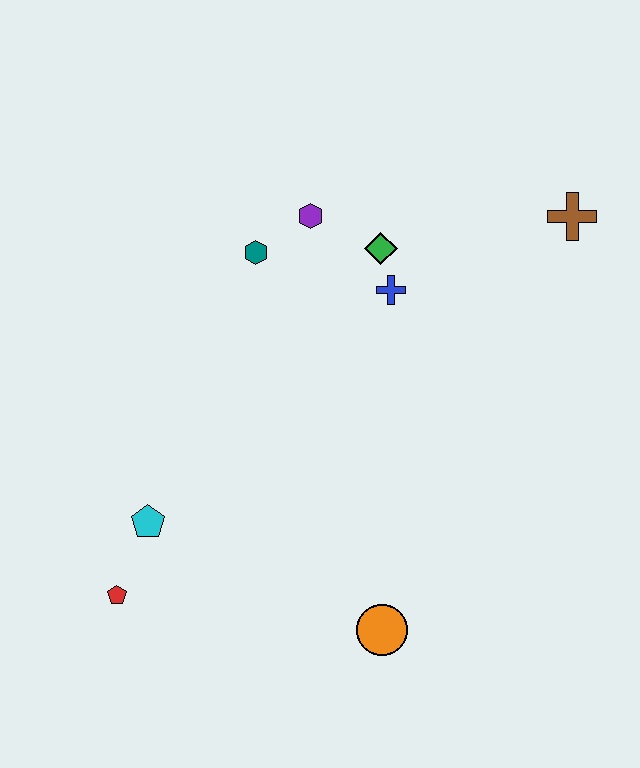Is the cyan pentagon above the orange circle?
Yes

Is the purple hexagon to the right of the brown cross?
No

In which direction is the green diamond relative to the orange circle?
The green diamond is above the orange circle.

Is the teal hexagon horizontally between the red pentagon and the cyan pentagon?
No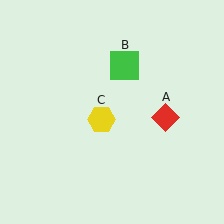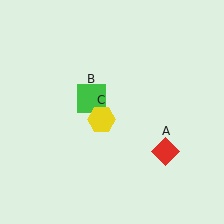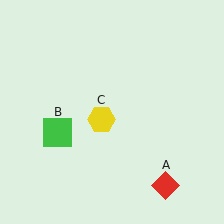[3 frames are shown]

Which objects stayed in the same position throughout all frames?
Yellow hexagon (object C) remained stationary.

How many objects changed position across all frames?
2 objects changed position: red diamond (object A), green square (object B).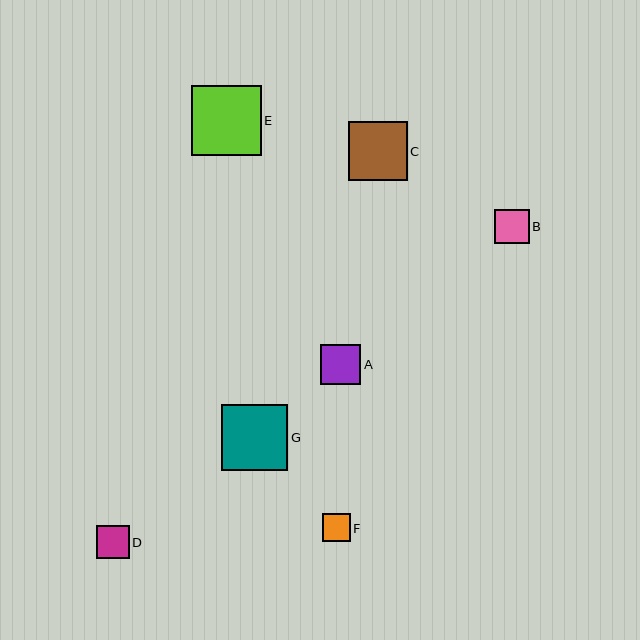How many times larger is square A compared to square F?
Square A is approximately 1.5 times the size of square F.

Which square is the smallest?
Square F is the smallest with a size of approximately 28 pixels.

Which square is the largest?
Square E is the largest with a size of approximately 70 pixels.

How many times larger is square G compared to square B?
Square G is approximately 1.9 times the size of square B.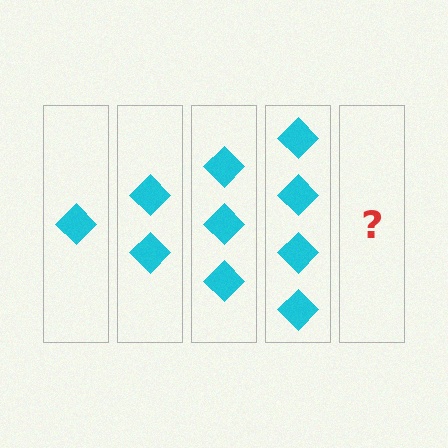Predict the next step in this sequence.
The next step is 5 diamonds.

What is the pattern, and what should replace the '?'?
The pattern is that each step adds one more diamond. The '?' should be 5 diamonds.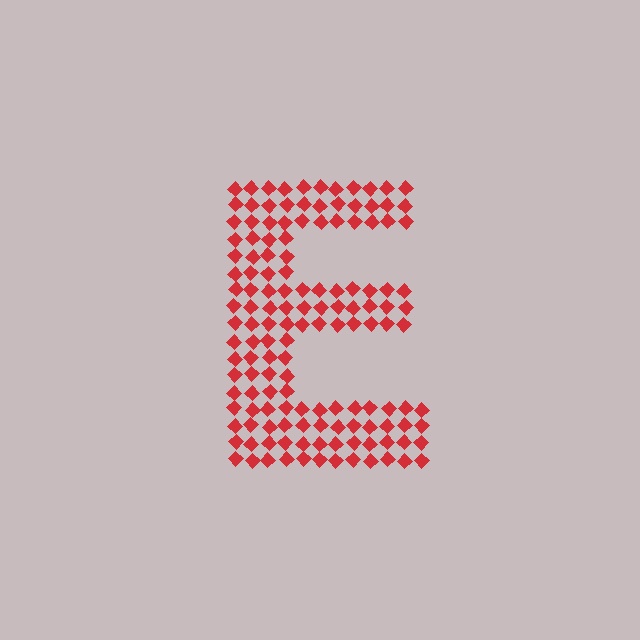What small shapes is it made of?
It is made of small diamonds.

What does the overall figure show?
The overall figure shows the letter E.